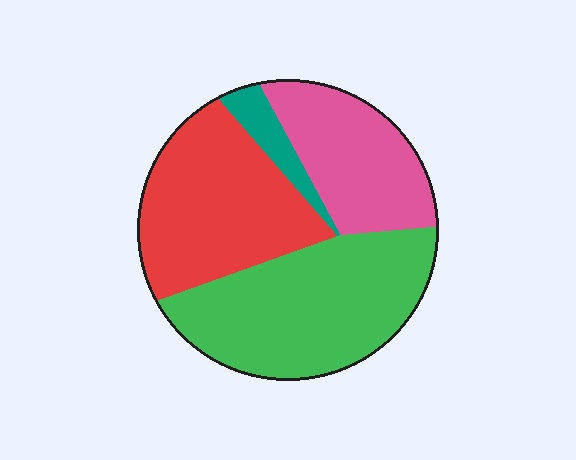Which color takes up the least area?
Teal, at roughly 5%.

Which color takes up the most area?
Green, at roughly 40%.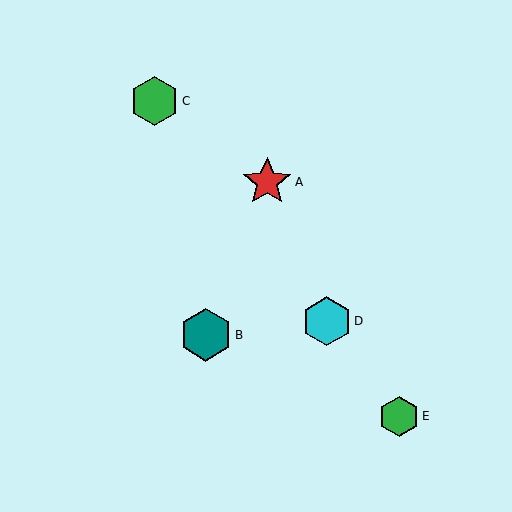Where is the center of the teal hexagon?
The center of the teal hexagon is at (206, 335).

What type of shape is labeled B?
Shape B is a teal hexagon.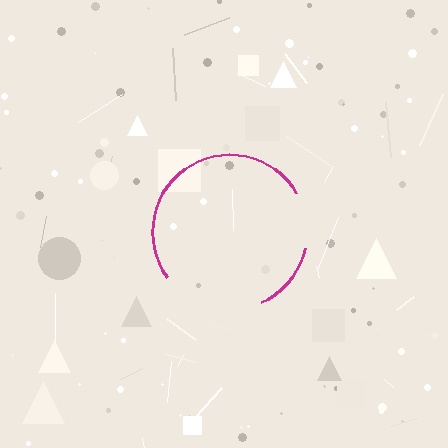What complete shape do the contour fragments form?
The contour fragments form a circle.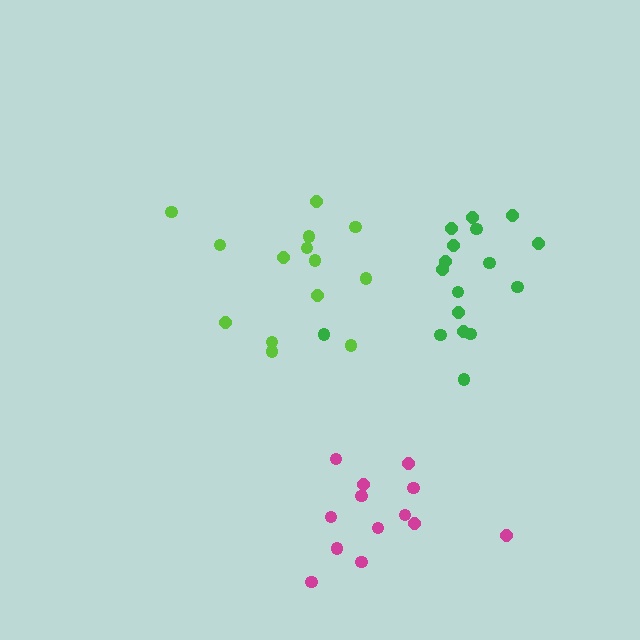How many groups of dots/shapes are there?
There are 3 groups.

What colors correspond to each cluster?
The clusters are colored: lime, magenta, green.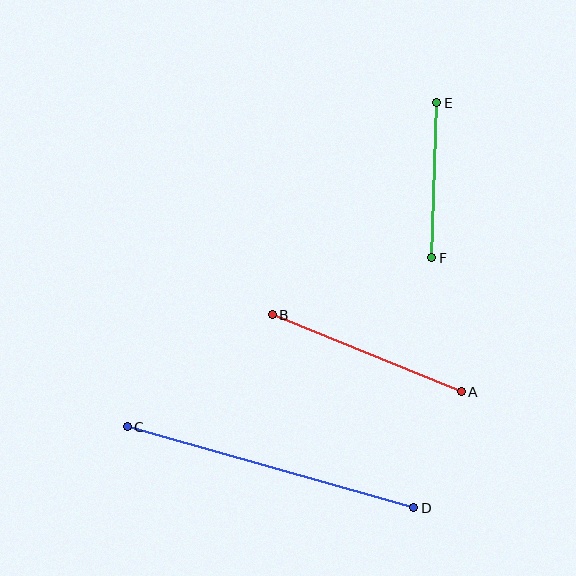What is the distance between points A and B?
The distance is approximately 204 pixels.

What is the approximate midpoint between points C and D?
The midpoint is at approximately (271, 467) pixels.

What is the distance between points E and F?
The distance is approximately 155 pixels.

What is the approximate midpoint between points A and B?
The midpoint is at approximately (367, 353) pixels.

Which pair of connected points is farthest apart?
Points C and D are farthest apart.